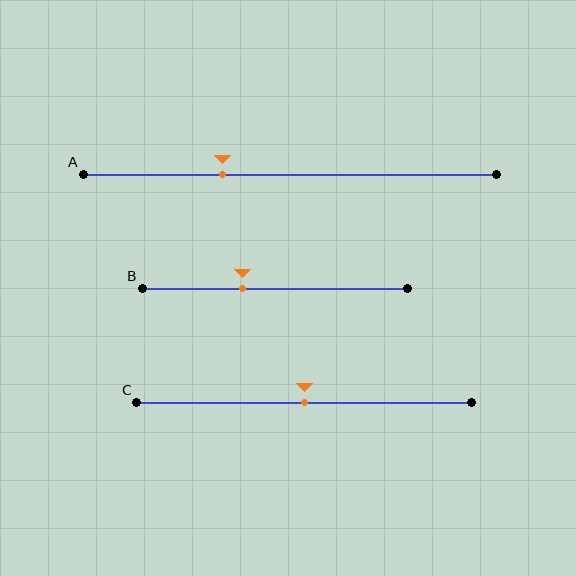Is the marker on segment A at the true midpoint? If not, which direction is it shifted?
No, the marker on segment A is shifted to the left by about 16% of the segment length.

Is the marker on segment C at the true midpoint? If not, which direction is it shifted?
Yes, the marker on segment C is at the true midpoint.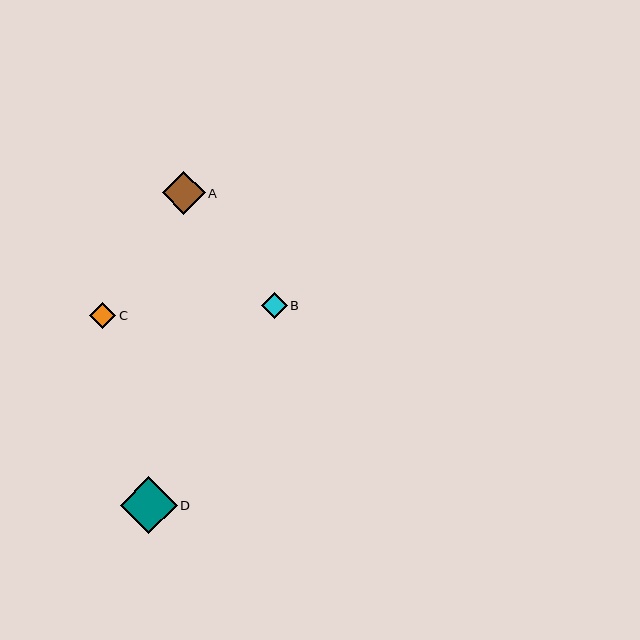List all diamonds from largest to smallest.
From largest to smallest: D, A, C, B.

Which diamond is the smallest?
Diamond B is the smallest with a size of approximately 26 pixels.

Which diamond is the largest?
Diamond D is the largest with a size of approximately 57 pixels.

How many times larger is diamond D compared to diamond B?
Diamond D is approximately 2.2 times the size of diamond B.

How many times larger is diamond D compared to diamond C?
Diamond D is approximately 2.2 times the size of diamond C.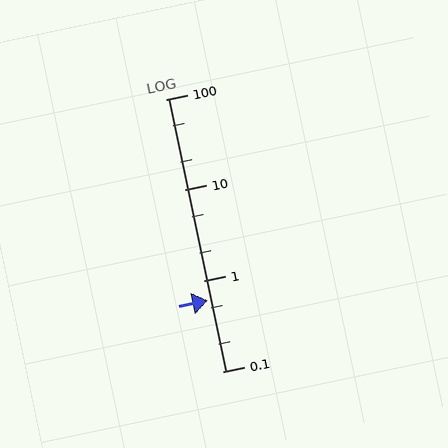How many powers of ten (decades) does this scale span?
The scale spans 3 decades, from 0.1 to 100.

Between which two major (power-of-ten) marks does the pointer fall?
The pointer is between 0.1 and 1.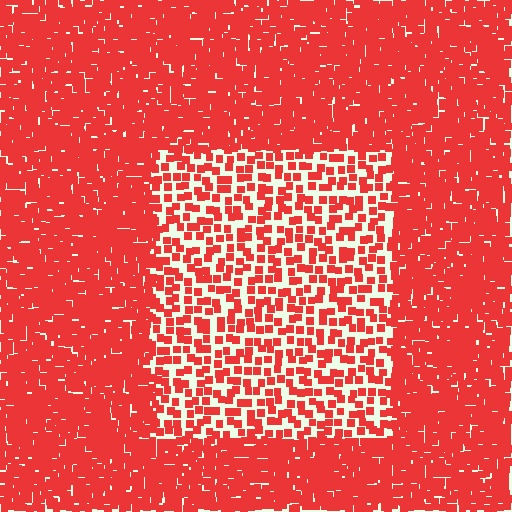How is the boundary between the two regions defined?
The boundary is defined by a change in element density (approximately 2.4x ratio). All elements are the same color, size, and shape.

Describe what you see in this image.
The image contains small red elements arranged at two different densities. A rectangle-shaped region is visible where the elements are less densely packed than the surrounding area.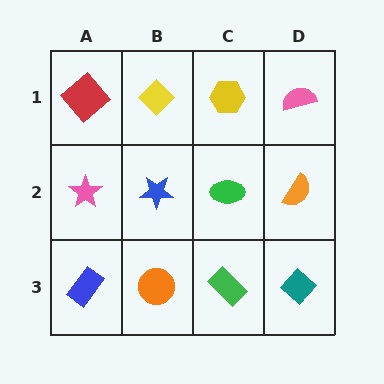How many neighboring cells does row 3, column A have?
2.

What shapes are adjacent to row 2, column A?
A red diamond (row 1, column A), a blue rectangle (row 3, column A), a blue star (row 2, column B).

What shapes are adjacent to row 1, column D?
An orange semicircle (row 2, column D), a yellow hexagon (row 1, column C).